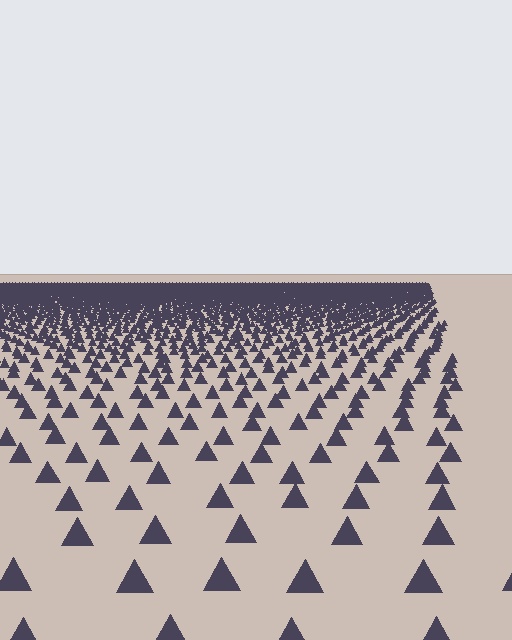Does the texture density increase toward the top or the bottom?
Density increases toward the top.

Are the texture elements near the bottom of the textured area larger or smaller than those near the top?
Larger. Near the bottom, elements are closer to the viewer and appear at a bigger on-screen size.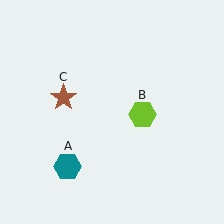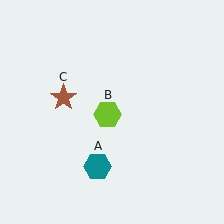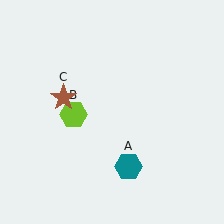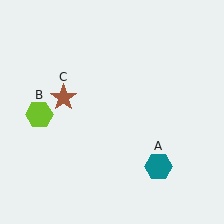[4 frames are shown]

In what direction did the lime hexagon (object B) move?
The lime hexagon (object B) moved left.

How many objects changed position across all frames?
2 objects changed position: teal hexagon (object A), lime hexagon (object B).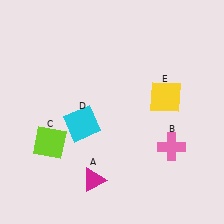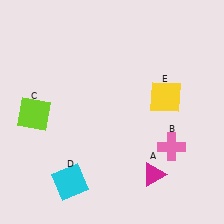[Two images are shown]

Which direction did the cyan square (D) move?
The cyan square (D) moved down.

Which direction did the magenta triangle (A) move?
The magenta triangle (A) moved right.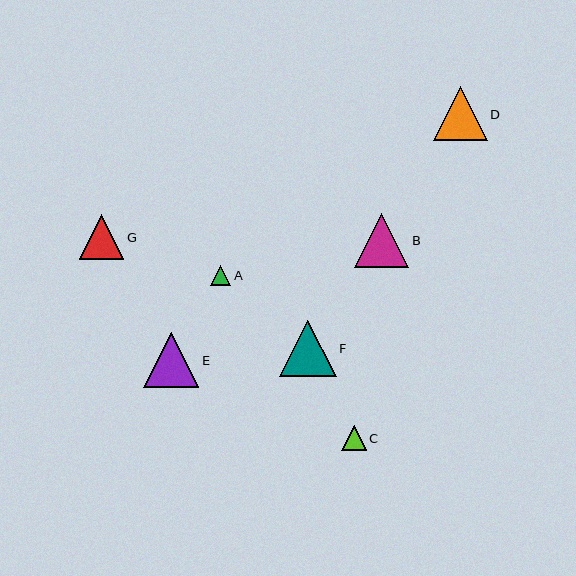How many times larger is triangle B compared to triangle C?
Triangle B is approximately 2.2 times the size of triangle C.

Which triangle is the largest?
Triangle F is the largest with a size of approximately 56 pixels.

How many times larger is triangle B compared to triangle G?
Triangle B is approximately 1.2 times the size of triangle G.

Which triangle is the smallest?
Triangle A is the smallest with a size of approximately 20 pixels.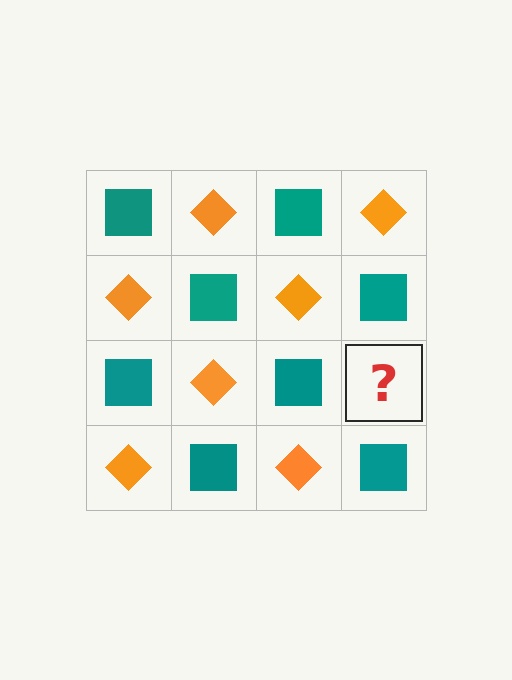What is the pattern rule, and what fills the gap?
The rule is that it alternates teal square and orange diamond in a checkerboard pattern. The gap should be filled with an orange diamond.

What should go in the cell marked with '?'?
The missing cell should contain an orange diamond.